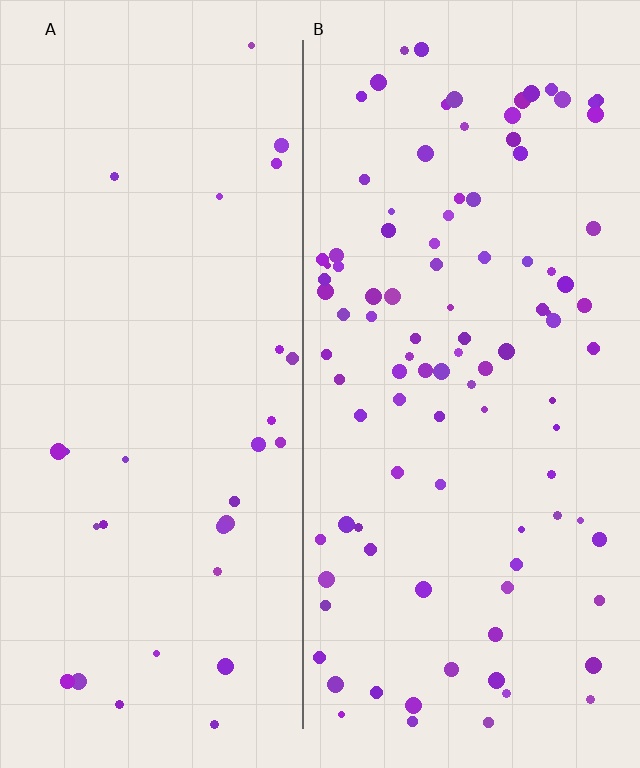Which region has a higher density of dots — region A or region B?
B (the right).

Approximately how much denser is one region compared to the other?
Approximately 3.4× — region B over region A.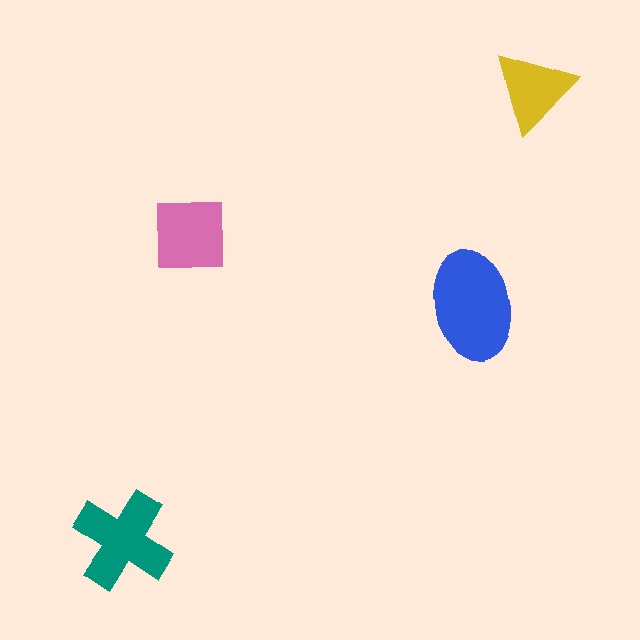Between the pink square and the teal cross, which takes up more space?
The teal cross.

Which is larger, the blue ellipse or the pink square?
The blue ellipse.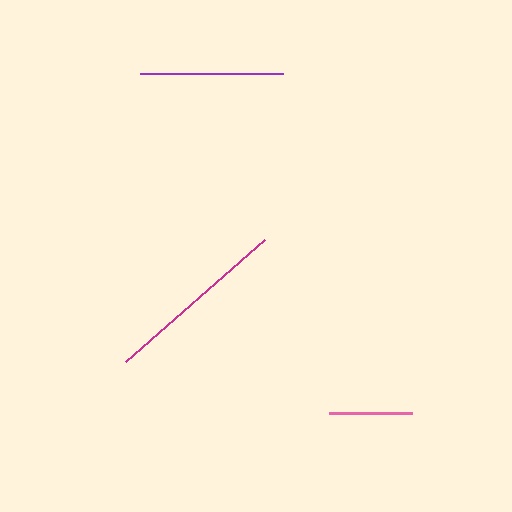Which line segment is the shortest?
The pink line is the shortest at approximately 83 pixels.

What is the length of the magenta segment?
The magenta segment is approximately 185 pixels long.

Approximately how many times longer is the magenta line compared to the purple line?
The magenta line is approximately 1.3 times the length of the purple line.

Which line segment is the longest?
The magenta line is the longest at approximately 185 pixels.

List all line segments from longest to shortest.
From longest to shortest: magenta, purple, pink.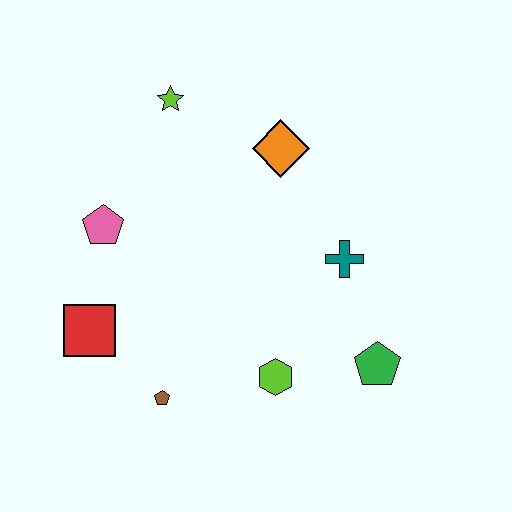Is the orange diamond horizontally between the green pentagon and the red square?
Yes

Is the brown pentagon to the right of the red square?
Yes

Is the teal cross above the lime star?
No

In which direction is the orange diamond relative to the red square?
The orange diamond is to the right of the red square.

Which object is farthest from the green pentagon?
The lime star is farthest from the green pentagon.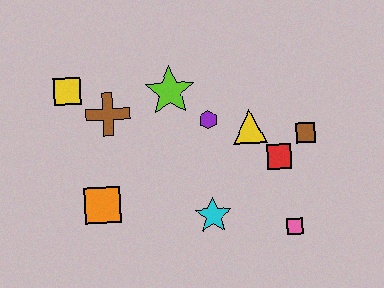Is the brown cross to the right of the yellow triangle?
No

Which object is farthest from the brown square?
The yellow square is farthest from the brown square.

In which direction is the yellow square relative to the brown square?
The yellow square is to the left of the brown square.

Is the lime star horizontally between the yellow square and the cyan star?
Yes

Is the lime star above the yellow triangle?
Yes